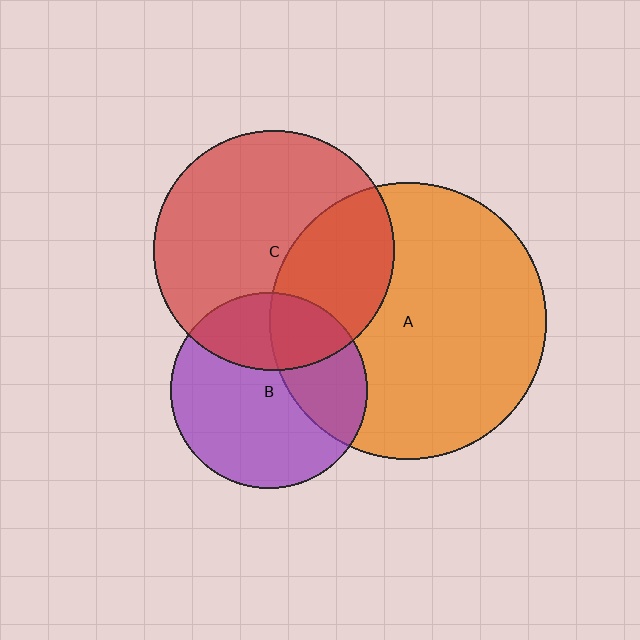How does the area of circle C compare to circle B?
Approximately 1.5 times.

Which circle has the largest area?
Circle A (orange).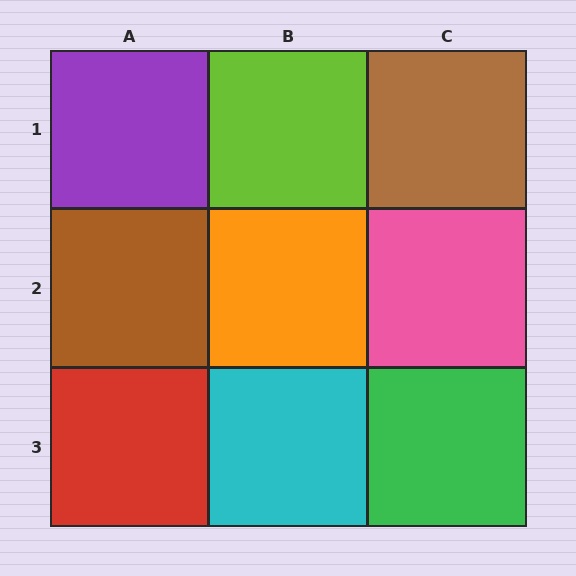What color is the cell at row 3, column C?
Green.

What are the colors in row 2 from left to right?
Brown, orange, pink.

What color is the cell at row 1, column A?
Purple.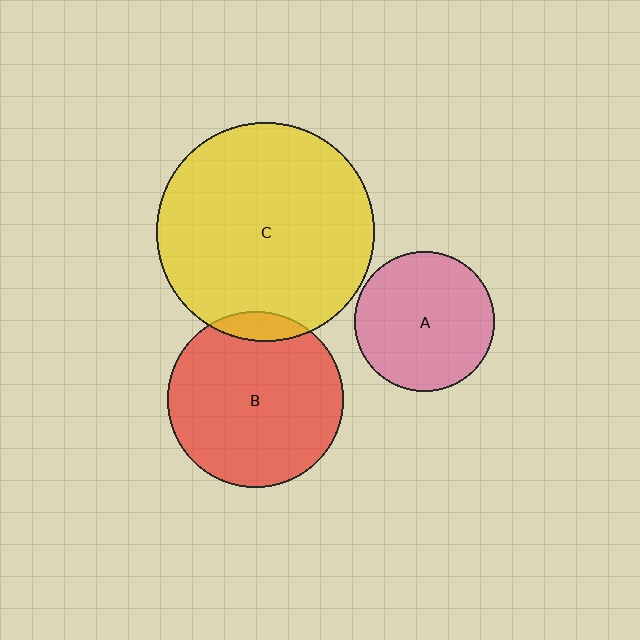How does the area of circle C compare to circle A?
Approximately 2.4 times.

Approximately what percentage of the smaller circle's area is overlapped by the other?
Approximately 10%.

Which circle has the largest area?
Circle C (yellow).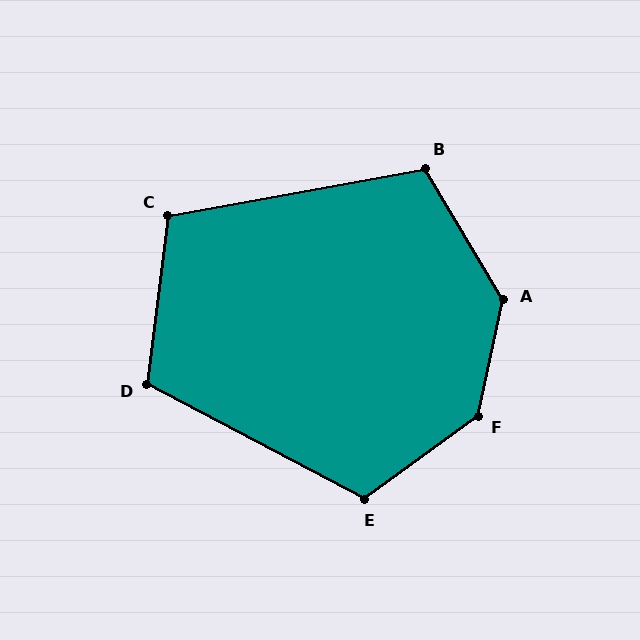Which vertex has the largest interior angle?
F, at approximately 139 degrees.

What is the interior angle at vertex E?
Approximately 116 degrees (obtuse).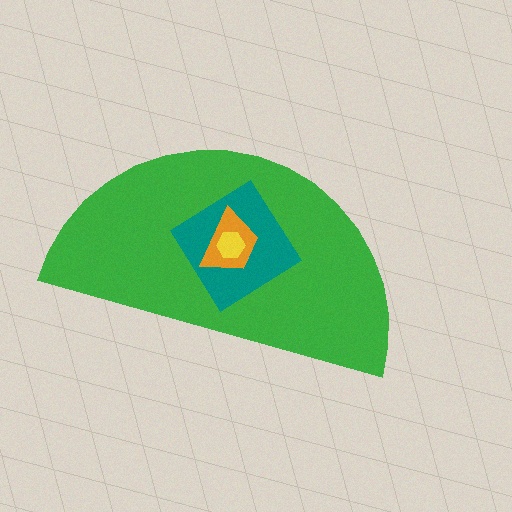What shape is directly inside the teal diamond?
The orange trapezoid.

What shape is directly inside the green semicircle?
The teal diamond.